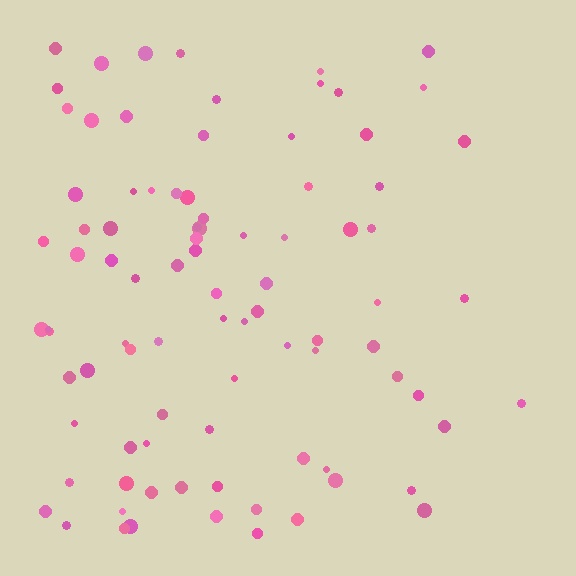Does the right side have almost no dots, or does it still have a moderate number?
Still a moderate number, just noticeably fewer than the left.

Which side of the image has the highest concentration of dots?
The left.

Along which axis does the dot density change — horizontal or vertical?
Horizontal.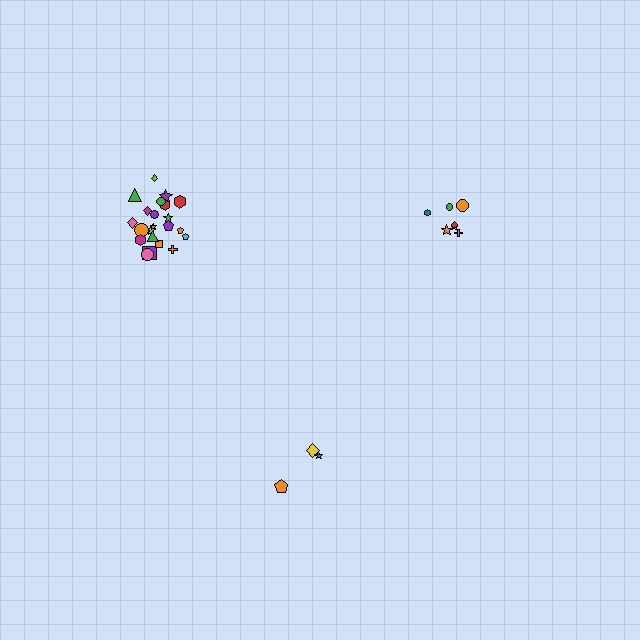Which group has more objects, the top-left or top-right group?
The top-left group.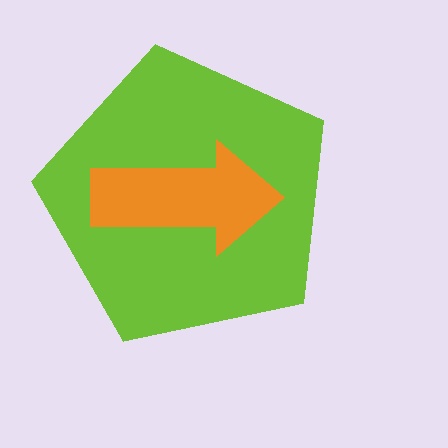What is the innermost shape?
The orange arrow.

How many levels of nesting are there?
2.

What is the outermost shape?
The lime pentagon.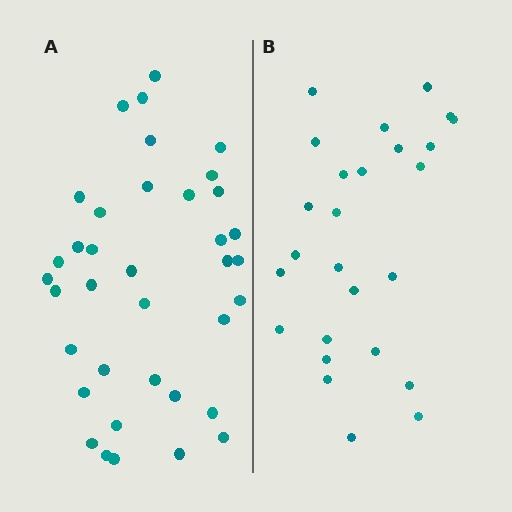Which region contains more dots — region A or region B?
Region A (the left region) has more dots.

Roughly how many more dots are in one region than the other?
Region A has roughly 12 or so more dots than region B.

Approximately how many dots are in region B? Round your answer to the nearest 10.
About 30 dots. (The exact count is 26, which rounds to 30.)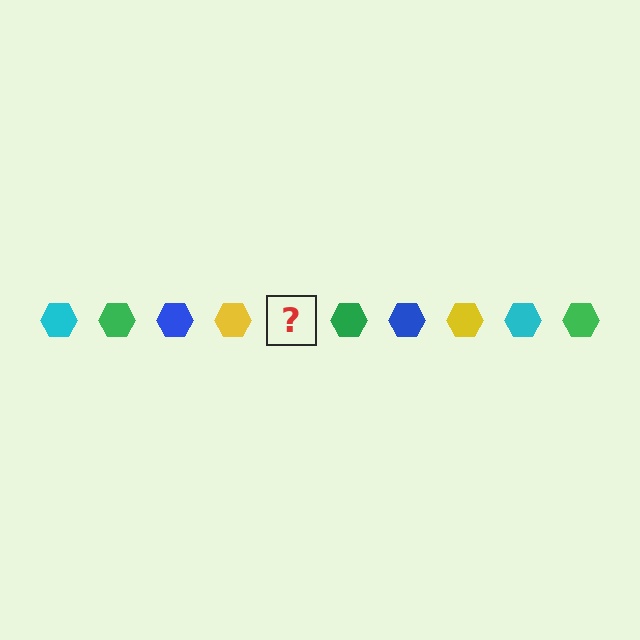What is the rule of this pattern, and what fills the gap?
The rule is that the pattern cycles through cyan, green, blue, yellow hexagons. The gap should be filled with a cyan hexagon.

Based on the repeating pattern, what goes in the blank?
The blank should be a cyan hexagon.